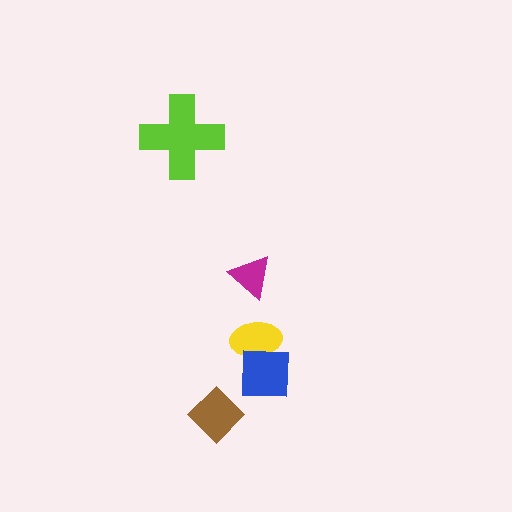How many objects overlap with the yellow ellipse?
1 object overlaps with the yellow ellipse.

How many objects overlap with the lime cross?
0 objects overlap with the lime cross.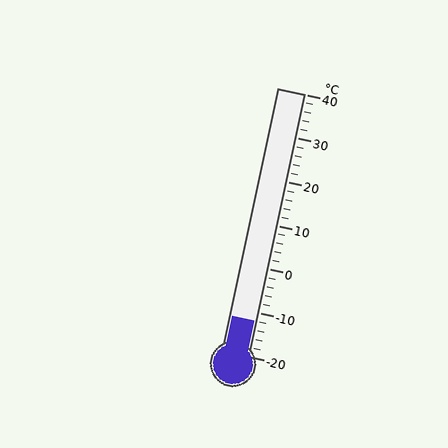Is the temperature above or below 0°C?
The temperature is below 0°C.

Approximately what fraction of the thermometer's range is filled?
The thermometer is filled to approximately 15% of its range.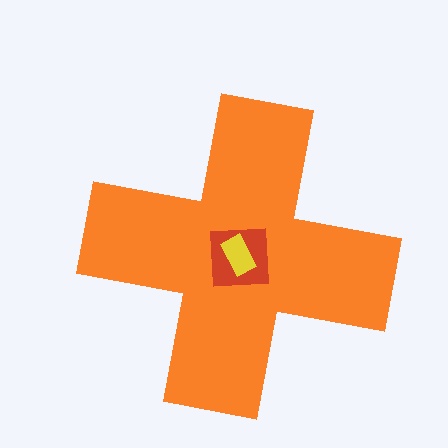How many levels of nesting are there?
3.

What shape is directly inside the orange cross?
The red square.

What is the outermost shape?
The orange cross.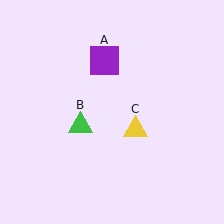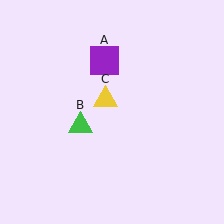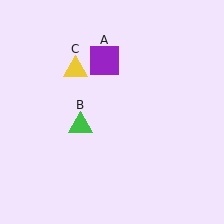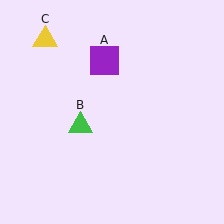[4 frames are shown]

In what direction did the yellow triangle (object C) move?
The yellow triangle (object C) moved up and to the left.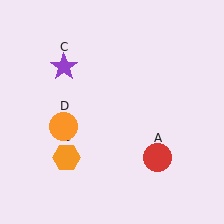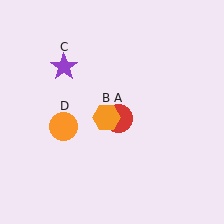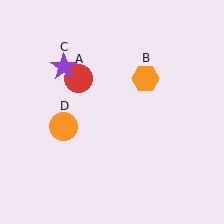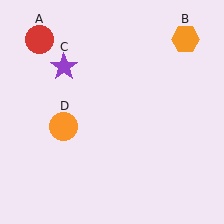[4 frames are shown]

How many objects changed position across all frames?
2 objects changed position: red circle (object A), orange hexagon (object B).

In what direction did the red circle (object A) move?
The red circle (object A) moved up and to the left.